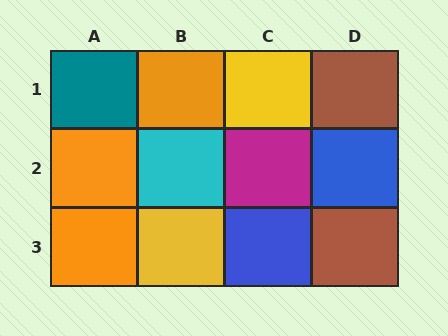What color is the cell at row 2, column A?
Orange.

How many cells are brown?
2 cells are brown.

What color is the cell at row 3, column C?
Blue.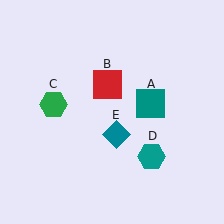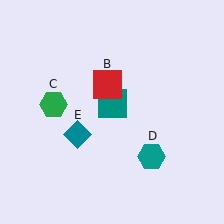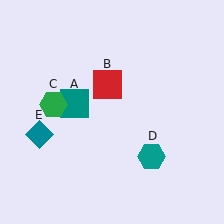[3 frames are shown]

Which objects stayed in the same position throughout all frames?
Red square (object B) and green hexagon (object C) and teal hexagon (object D) remained stationary.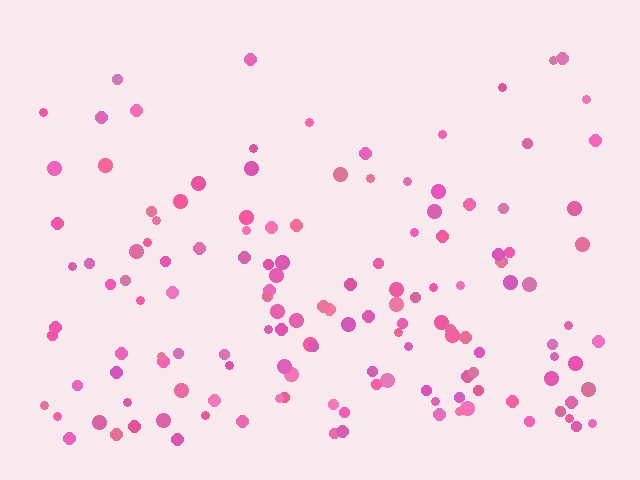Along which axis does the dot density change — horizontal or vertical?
Vertical.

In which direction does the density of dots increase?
From top to bottom, with the bottom side densest.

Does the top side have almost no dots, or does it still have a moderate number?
Still a moderate number, just noticeably fewer than the bottom.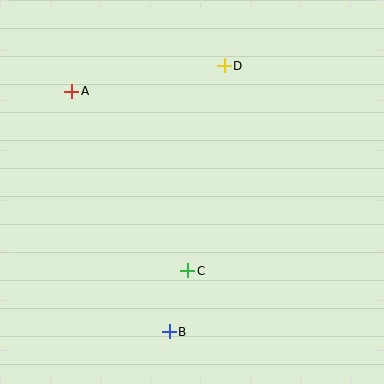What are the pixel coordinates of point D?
Point D is at (224, 66).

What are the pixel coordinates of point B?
Point B is at (169, 332).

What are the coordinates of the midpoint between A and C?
The midpoint between A and C is at (130, 181).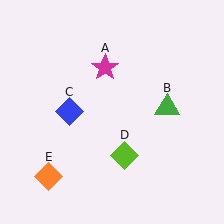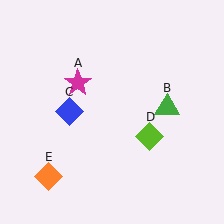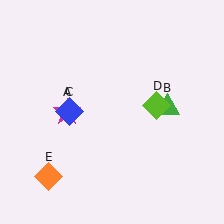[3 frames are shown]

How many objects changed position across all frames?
2 objects changed position: magenta star (object A), lime diamond (object D).